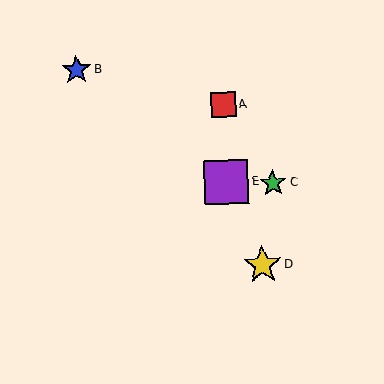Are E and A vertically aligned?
Yes, both are at x≈226.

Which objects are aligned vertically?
Objects A, E are aligned vertically.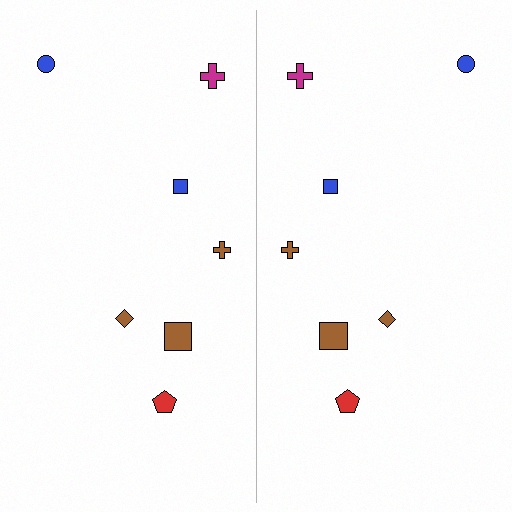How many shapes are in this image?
There are 14 shapes in this image.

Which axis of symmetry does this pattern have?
The pattern has a vertical axis of symmetry running through the center of the image.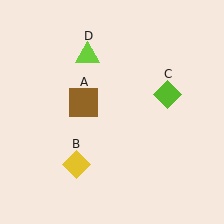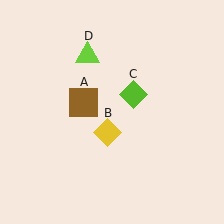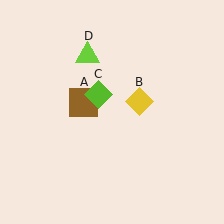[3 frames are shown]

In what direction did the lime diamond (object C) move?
The lime diamond (object C) moved left.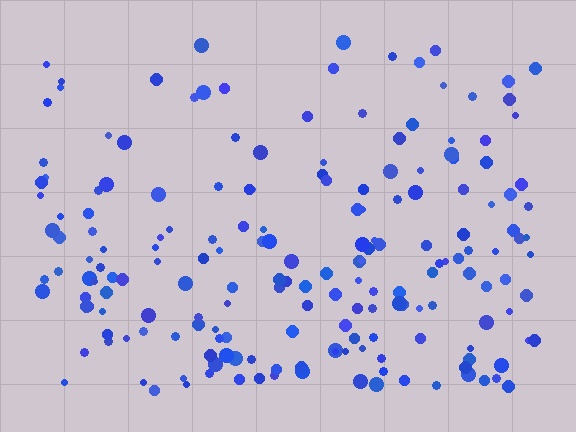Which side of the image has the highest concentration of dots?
The bottom.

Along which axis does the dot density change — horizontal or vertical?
Vertical.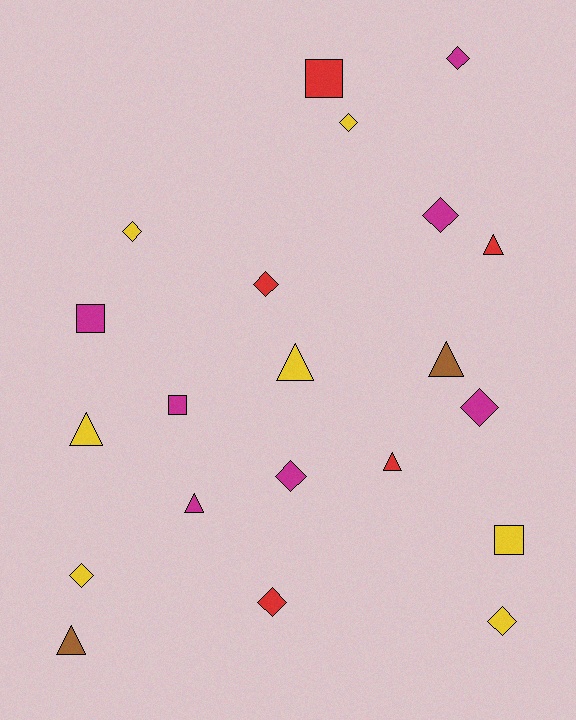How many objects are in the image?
There are 21 objects.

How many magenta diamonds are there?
There are 4 magenta diamonds.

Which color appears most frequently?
Magenta, with 7 objects.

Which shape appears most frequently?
Diamond, with 10 objects.